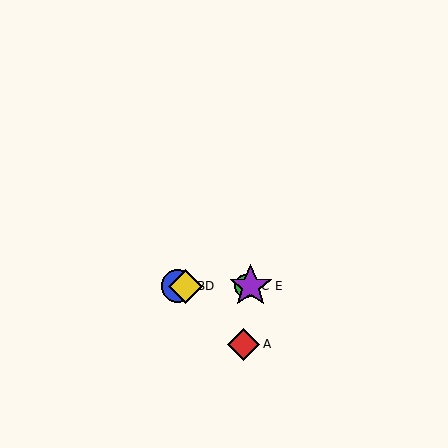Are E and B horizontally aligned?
Yes, both are at y≈286.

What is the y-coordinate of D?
Object D is at y≈286.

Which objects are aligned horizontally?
Objects B, C, D, E are aligned horizontally.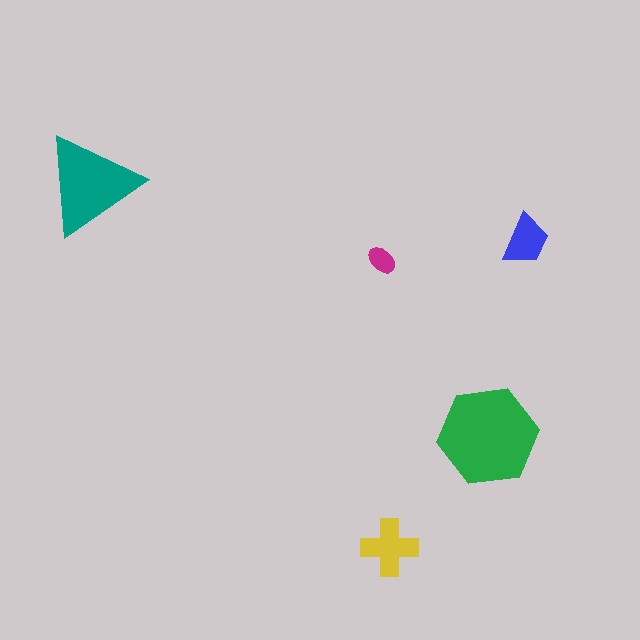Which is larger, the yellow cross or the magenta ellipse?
The yellow cross.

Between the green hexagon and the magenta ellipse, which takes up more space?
The green hexagon.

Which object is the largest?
The green hexagon.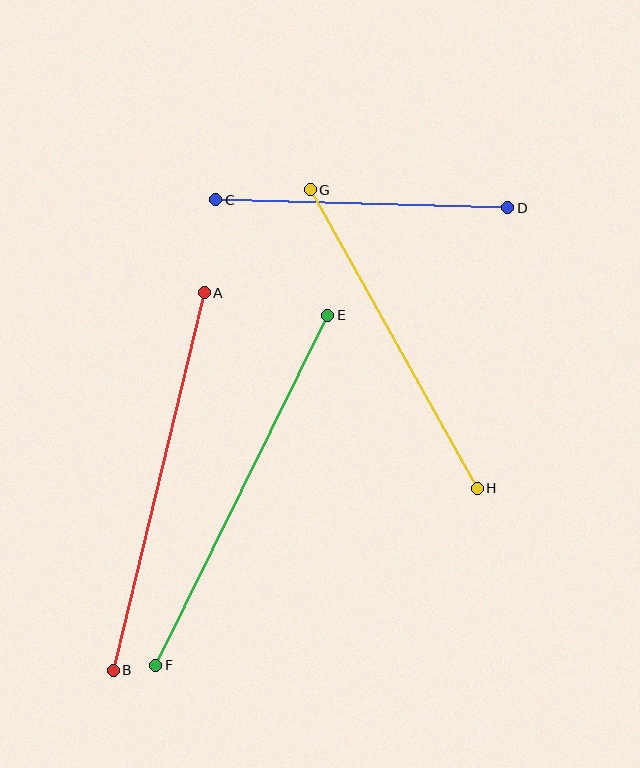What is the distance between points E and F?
The distance is approximately 390 pixels.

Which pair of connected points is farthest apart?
Points E and F are farthest apart.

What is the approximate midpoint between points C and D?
The midpoint is at approximately (362, 204) pixels.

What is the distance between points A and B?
The distance is approximately 388 pixels.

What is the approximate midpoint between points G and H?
The midpoint is at approximately (394, 339) pixels.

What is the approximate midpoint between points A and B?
The midpoint is at approximately (159, 482) pixels.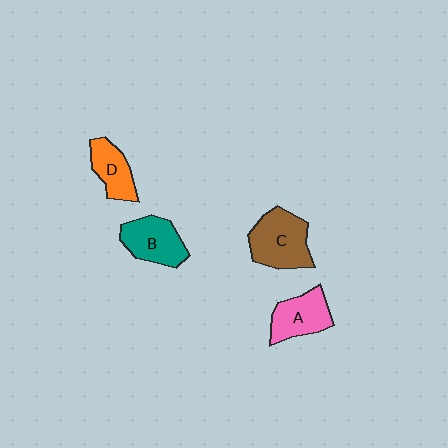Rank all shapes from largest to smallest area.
From largest to smallest: C (brown), B (teal), A (pink), D (orange).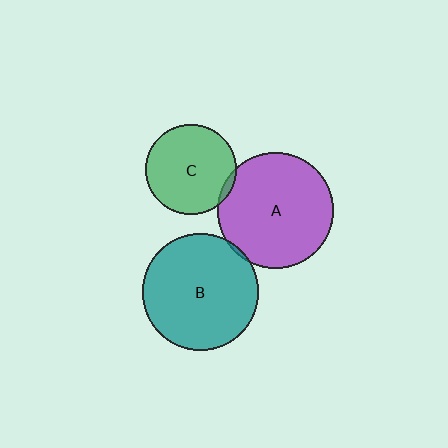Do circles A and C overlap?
Yes.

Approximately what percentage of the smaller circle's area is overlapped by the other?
Approximately 5%.